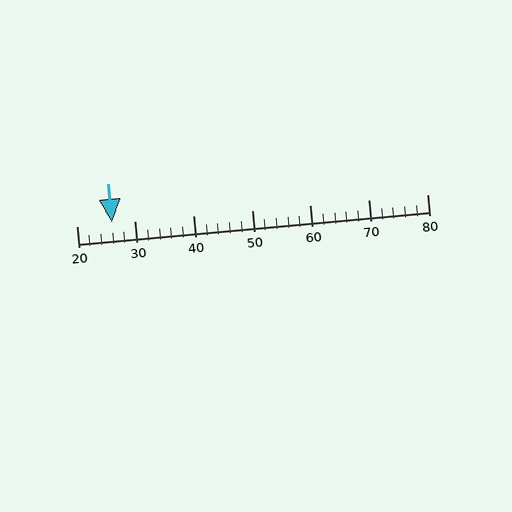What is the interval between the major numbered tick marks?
The major tick marks are spaced 10 units apart.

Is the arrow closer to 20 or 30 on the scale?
The arrow is closer to 30.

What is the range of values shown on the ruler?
The ruler shows values from 20 to 80.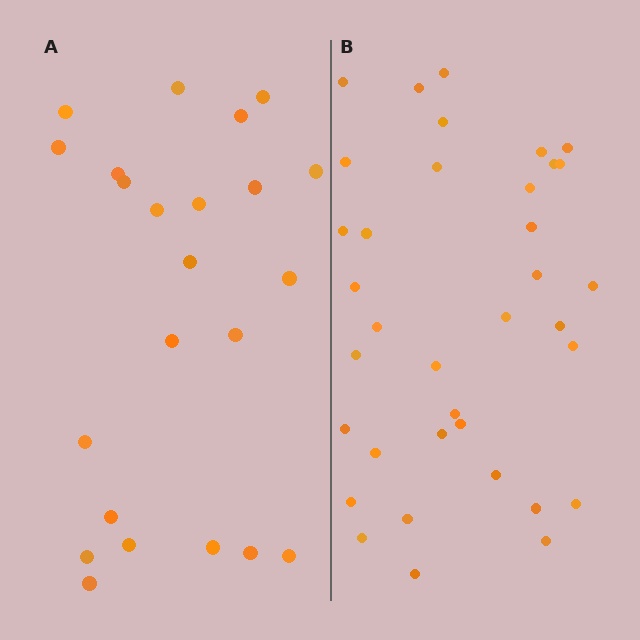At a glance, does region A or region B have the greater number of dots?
Region B (the right region) has more dots.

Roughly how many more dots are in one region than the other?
Region B has approximately 15 more dots than region A.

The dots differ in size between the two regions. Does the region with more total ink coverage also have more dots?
No. Region A has more total ink coverage because its dots are larger, but region B actually contains more individual dots. Total area can be misleading — the number of items is what matters here.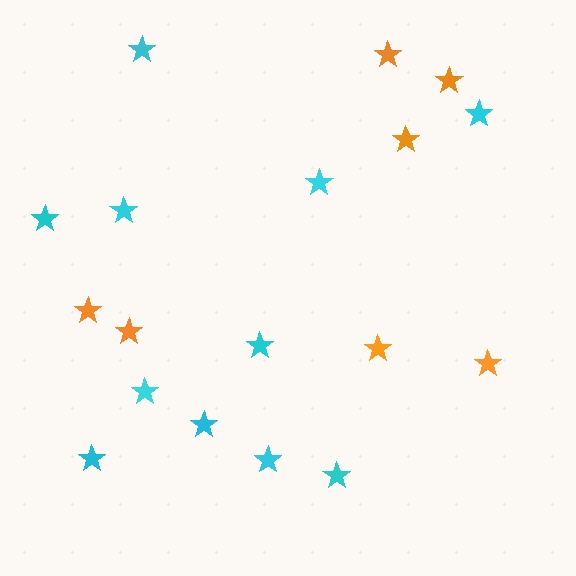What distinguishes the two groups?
There are 2 groups: one group of cyan stars (11) and one group of orange stars (7).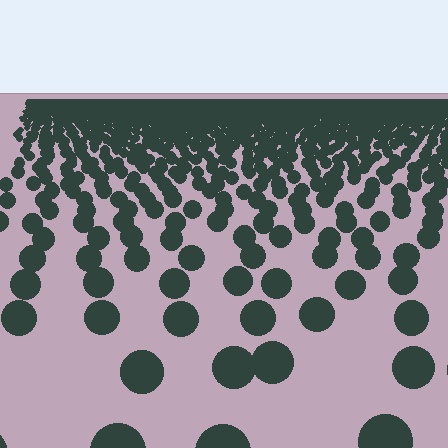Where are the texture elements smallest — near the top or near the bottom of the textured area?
Near the top.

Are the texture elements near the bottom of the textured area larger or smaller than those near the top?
Larger. Near the bottom, elements are closer to the viewer and appear at a bigger on-screen size.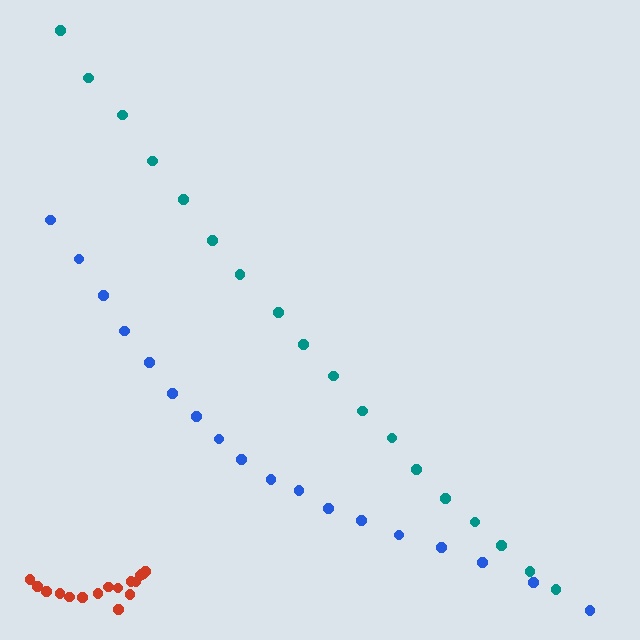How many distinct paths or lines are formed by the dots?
There are 3 distinct paths.